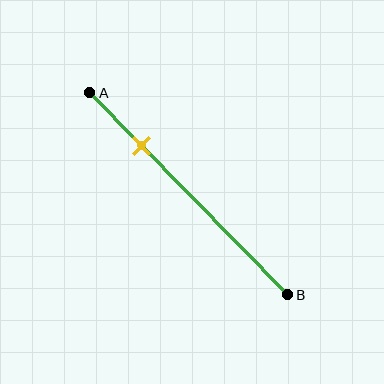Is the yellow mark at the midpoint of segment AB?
No, the mark is at about 25% from A, not at the 50% midpoint.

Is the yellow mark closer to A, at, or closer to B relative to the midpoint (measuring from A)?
The yellow mark is closer to point A than the midpoint of segment AB.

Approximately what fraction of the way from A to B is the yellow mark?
The yellow mark is approximately 25% of the way from A to B.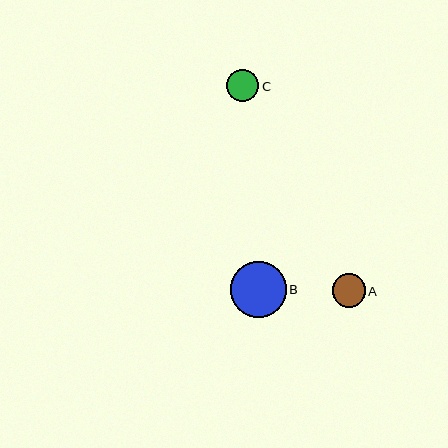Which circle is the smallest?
Circle C is the smallest with a size of approximately 32 pixels.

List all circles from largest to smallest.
From largest to smallest: B, A, C.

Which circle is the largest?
Circle B is the largest with a size of approximately 56 pixels.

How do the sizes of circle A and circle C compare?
Circle A and circle C are approximately the same size.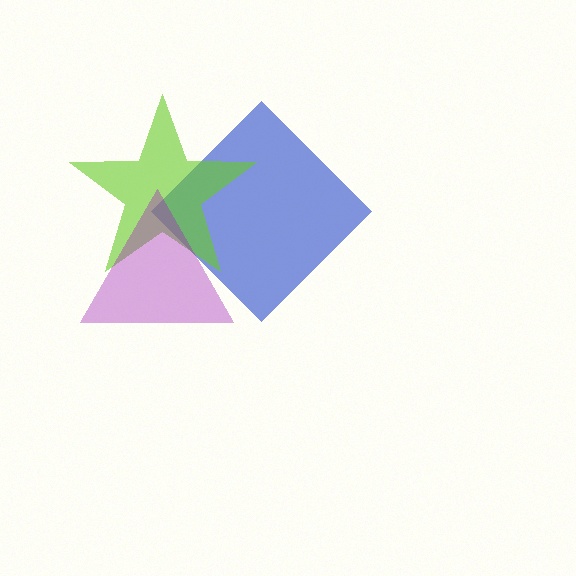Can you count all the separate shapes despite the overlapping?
Yes, there are 3 separate shapes.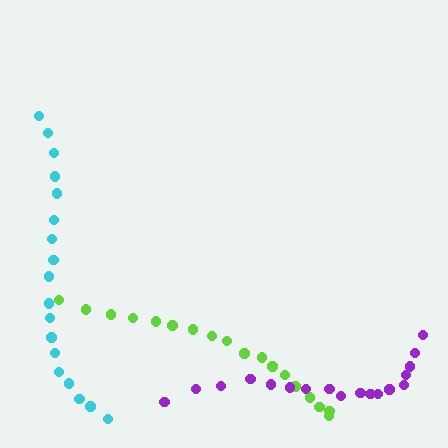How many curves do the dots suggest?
There are 3 distinct paths.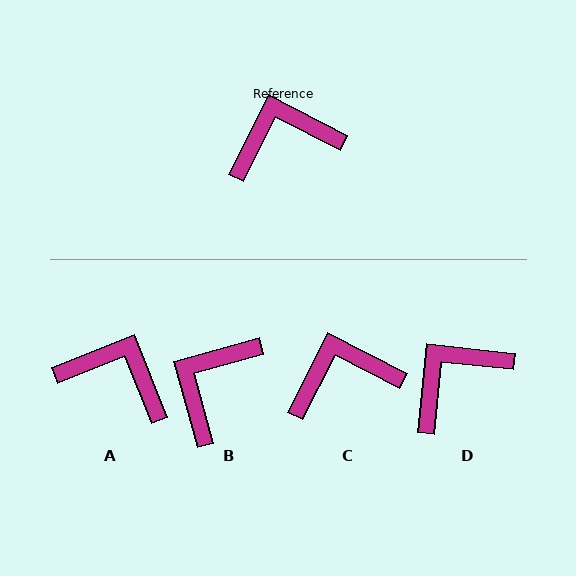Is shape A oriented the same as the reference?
No, it is off by about 41 degrees.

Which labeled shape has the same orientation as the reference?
C.